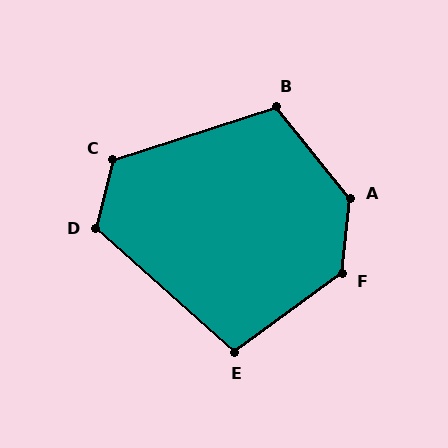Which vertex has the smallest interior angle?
E, at approximately 102 degrees.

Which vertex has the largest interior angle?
A, at approximately 136 degrees.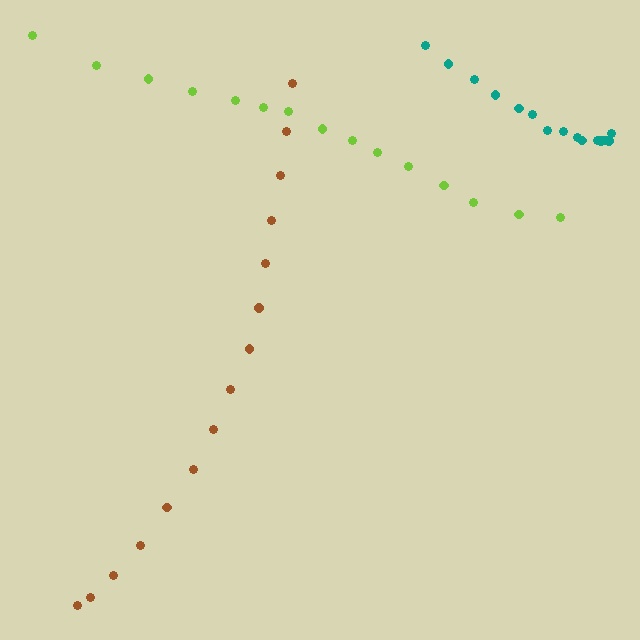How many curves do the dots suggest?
There are 3 distinct paths.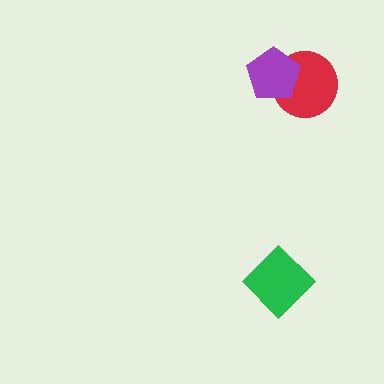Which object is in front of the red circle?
The purple pentagon is in front of the red circle.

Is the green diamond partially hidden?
No, no other shape covers it.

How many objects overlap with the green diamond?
0 objects overlap with the green diamond.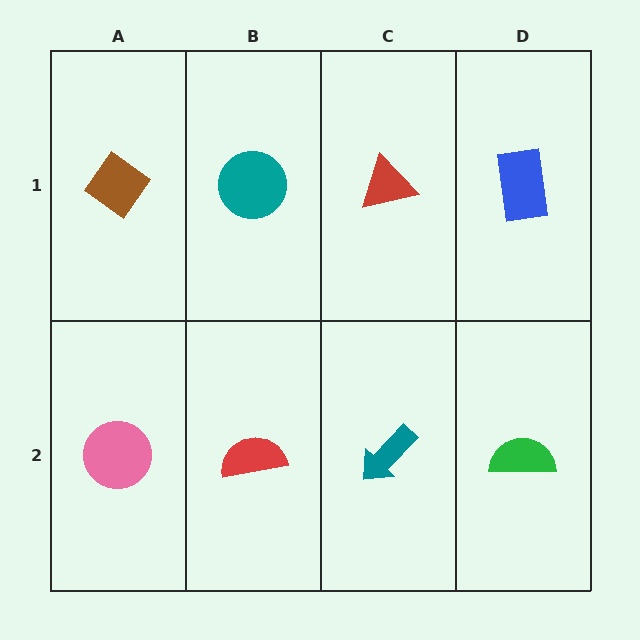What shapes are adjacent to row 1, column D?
A green semicircle (row 2, column D), a red triangle (row 1, column C).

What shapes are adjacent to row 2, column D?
A blue rectangle (row 1, column D), a teal arrow (row 2, column C).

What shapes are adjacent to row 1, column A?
A pink circle (row 2, column A), a teal circle (row 1, column B).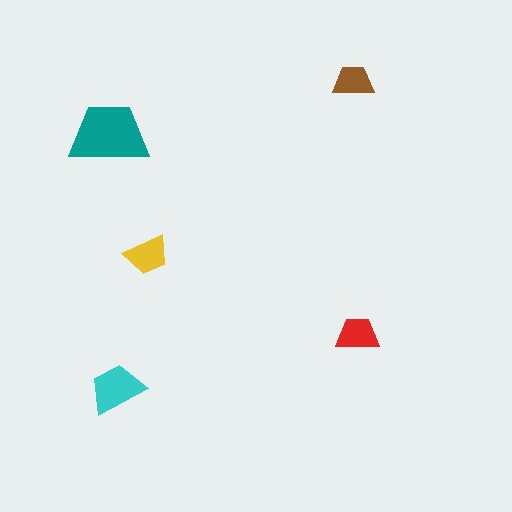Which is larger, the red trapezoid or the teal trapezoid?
The teal one.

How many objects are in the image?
There are 5 objects in the image.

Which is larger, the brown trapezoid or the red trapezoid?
The red one.